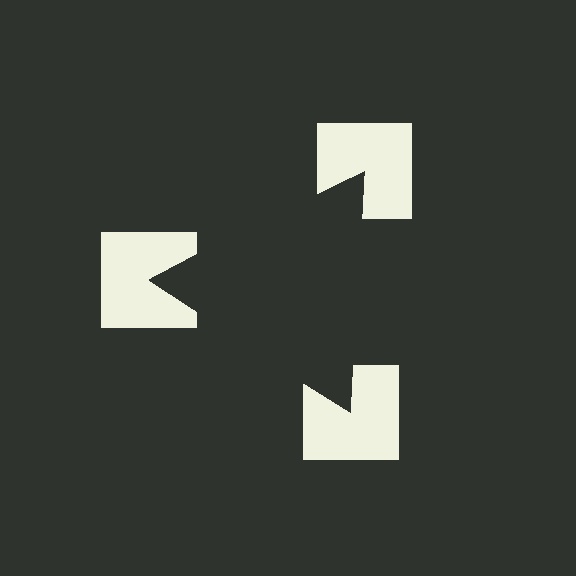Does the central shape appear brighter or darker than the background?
It typically appears slightly darker than the background, even though no actual brightness change is drawn.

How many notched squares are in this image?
There are 3 — one at each vertex of the illusory triangle.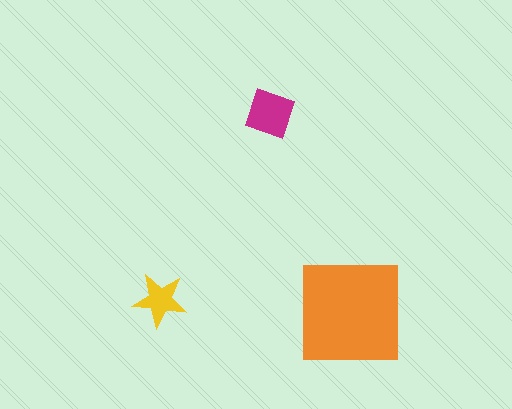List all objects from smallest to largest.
The yellow star, the magenta diamond, the orange square.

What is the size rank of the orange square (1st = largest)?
1st.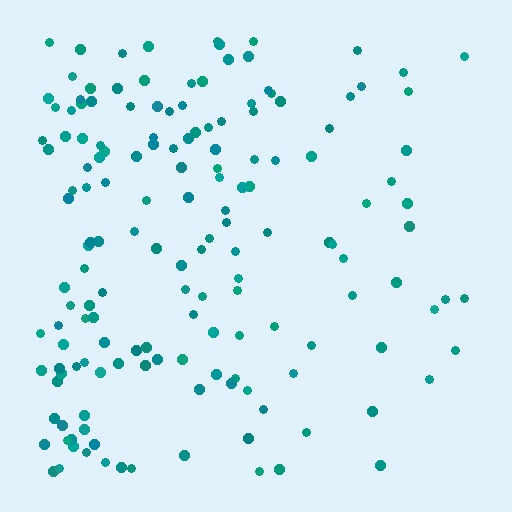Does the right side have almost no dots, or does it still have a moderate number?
Still a moderate number, just noticeably fewer than the left.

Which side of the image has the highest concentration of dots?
The left.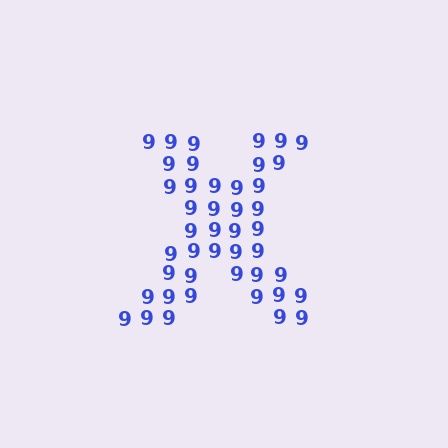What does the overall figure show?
The overall figure shows the letter X.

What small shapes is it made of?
It is made of small digit 9's.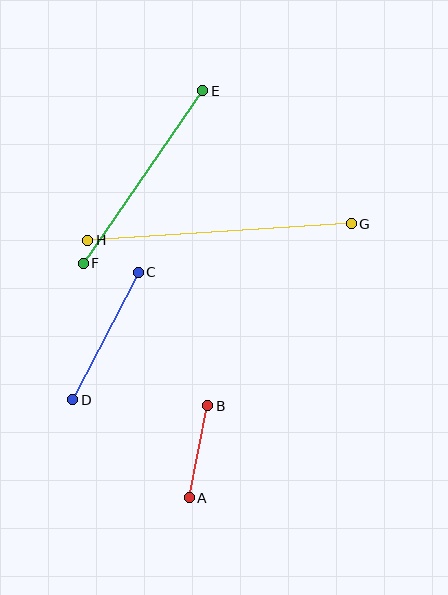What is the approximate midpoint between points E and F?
The midpoint is at approximately (143, 177) pixels.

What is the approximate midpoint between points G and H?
The midpoint is at approximately (220, 232) pixels.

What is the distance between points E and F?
The distance is approximately 210 pixels.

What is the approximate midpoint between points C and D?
The midpoint is at approximately (106, 336) pixels.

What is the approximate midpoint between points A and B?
The midpoint is at approximately (199, 452) pixels.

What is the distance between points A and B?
The distance is approximately 94 pixels.